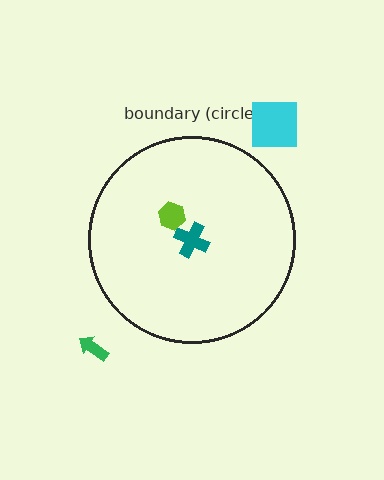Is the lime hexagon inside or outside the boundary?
Inside.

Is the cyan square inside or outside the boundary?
Outside.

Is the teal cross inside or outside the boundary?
Inside.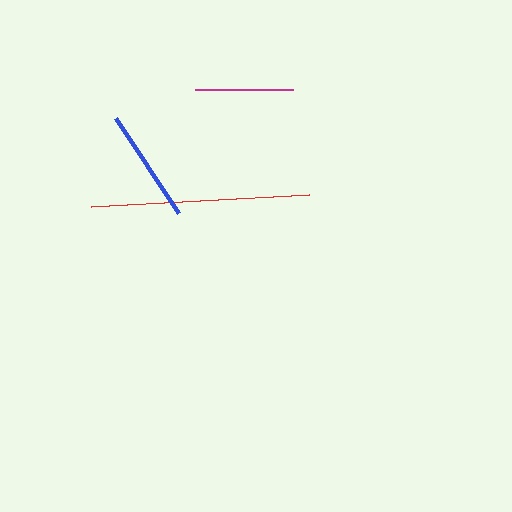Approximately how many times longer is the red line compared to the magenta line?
The red line is approximately 2.2 times the length of the magenta line.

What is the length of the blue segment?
The blue segment is approximately 114 pixels long.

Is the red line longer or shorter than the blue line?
The red line is longer than the blue line.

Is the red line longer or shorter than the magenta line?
The red line is longer than the magenta line.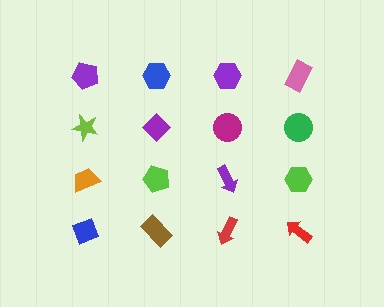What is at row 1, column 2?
A blue hexagon.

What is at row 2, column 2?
A purple diamond.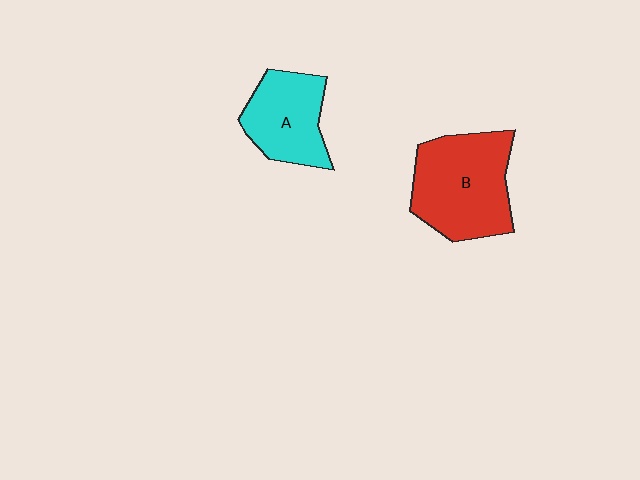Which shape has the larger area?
Shape B (red).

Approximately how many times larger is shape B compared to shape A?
Approximately 1.4 times.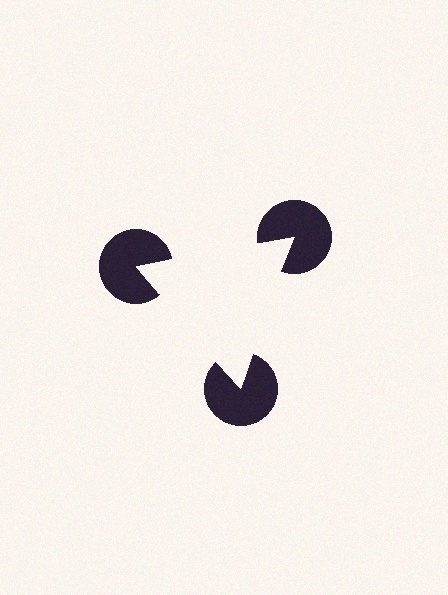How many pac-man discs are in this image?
There are 3 — one at each vertex of the illusory triangle.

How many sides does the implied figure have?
3 sides.